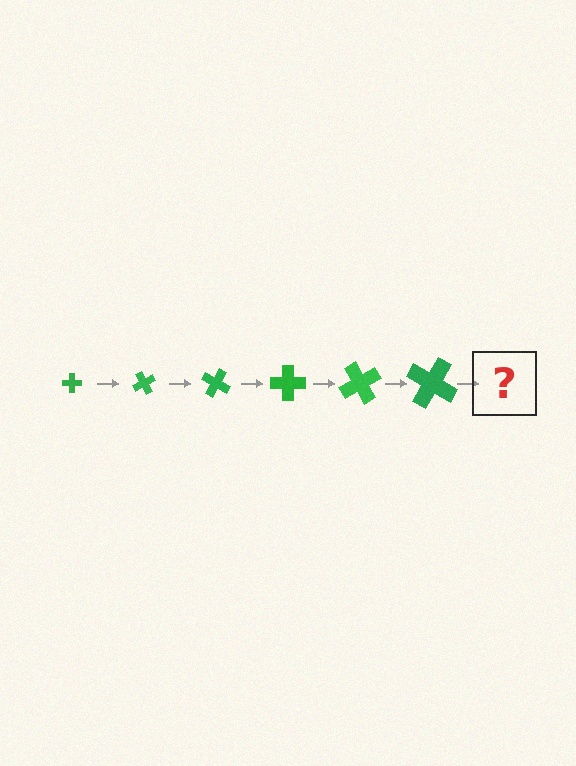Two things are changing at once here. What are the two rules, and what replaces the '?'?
The two rules are that the cross grows larger each step and it rotates 60 degrees each step. The '?' should be a cross, larger than the previous one and rotated 360 degrees from the start.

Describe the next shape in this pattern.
It should be a cross, larger than the previous one and rotated 360 degrees from the start.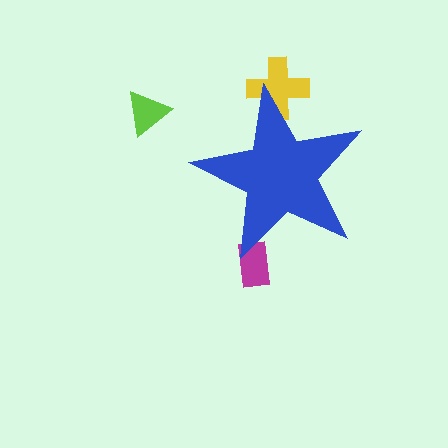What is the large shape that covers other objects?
A blue star.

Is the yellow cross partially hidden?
Yes, the yellow cross is partially hidden behind the blue star.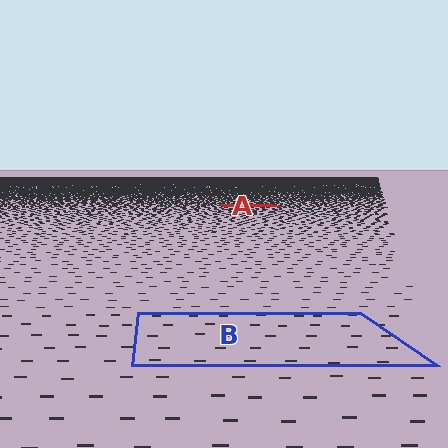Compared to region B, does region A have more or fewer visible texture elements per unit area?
Region A has more texture elements per unit area — they are packed more densely because it is farther away.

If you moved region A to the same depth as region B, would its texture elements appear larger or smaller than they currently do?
They would appear larger. At a closer depth, the same texture elements are projected at a bigger on-screen size.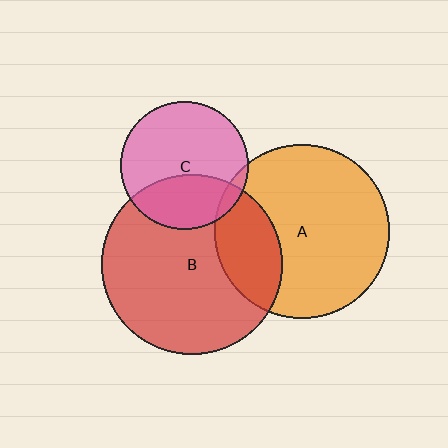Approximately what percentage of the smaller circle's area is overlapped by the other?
Approximately 35%.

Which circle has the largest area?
Circle B (red).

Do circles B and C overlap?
Yes.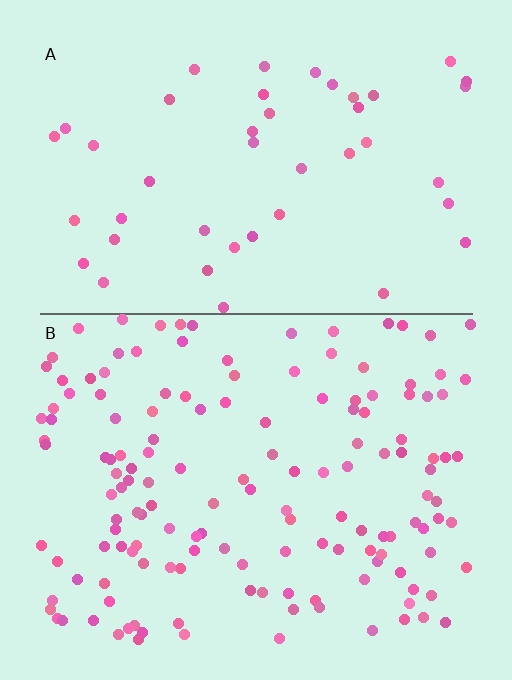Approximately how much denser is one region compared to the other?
Approximately 3.3× — region B over region A.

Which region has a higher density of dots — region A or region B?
B (the bottom).